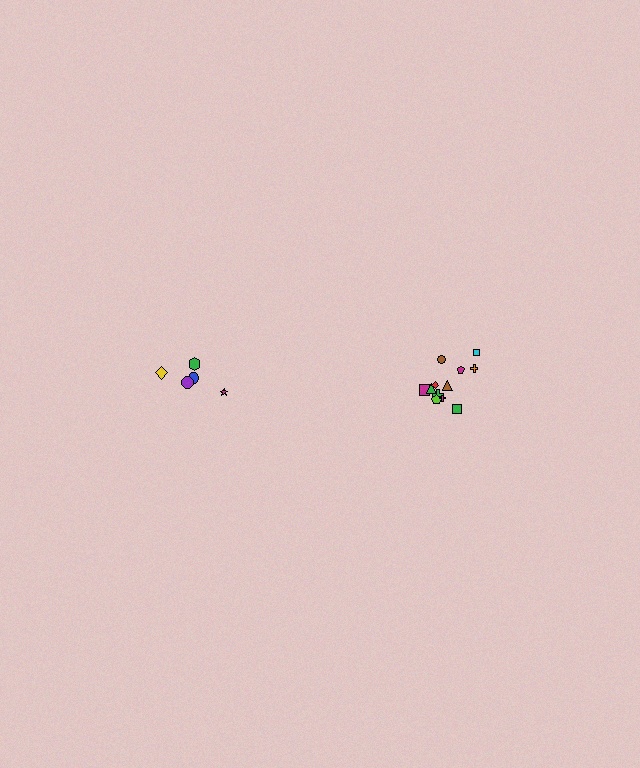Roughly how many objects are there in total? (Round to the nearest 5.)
Roughly 15 objects in total.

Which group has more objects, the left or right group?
The right group.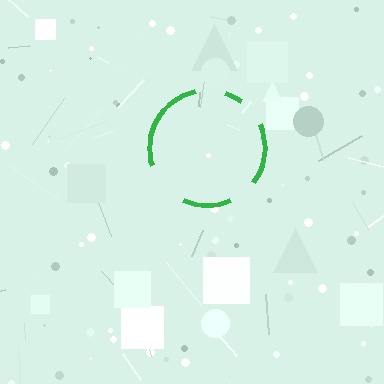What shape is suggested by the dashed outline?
The dashed outline suggests a circle.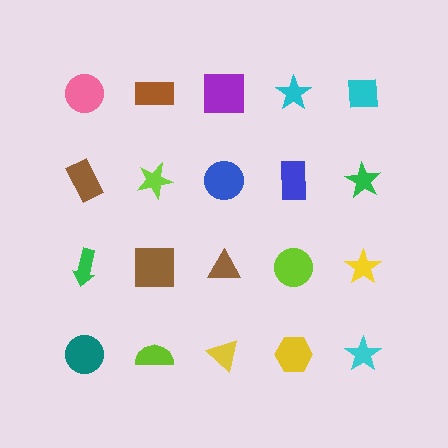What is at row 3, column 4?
A lime circle.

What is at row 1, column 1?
A pink circle.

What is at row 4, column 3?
A yellow triangle.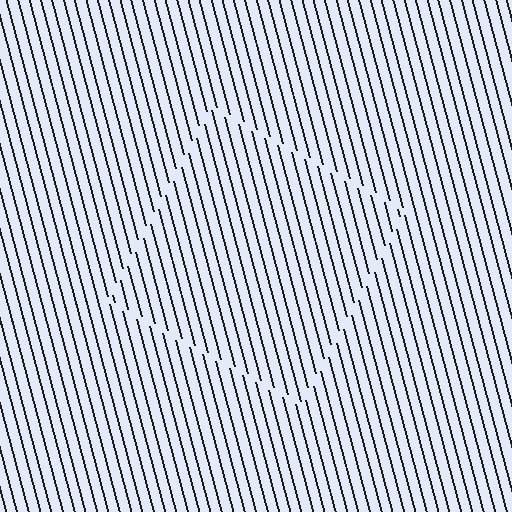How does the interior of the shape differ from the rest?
The interior of the shape contains the same grating, shifted by half a period — the contour is defined by the phase discontinuity where line-ends from the inner and outer gratings abut.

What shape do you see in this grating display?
An illusory square. The interior of the shape contains the same grating, shifted by half a period — the contour is defined by the phase discontinuity where line-ends from the inner and outer gratings abut.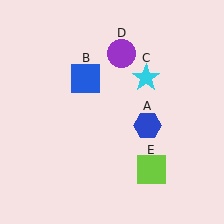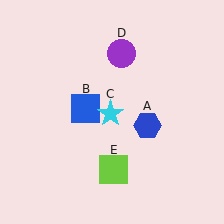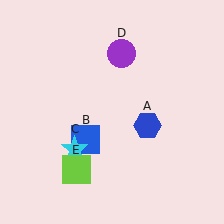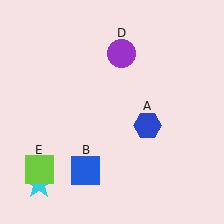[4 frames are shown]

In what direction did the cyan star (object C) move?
The cyan star (object C) moved down and to the left.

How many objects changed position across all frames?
3 objects changed position: blue square (object B), cyan star (object C), lime square (object E).